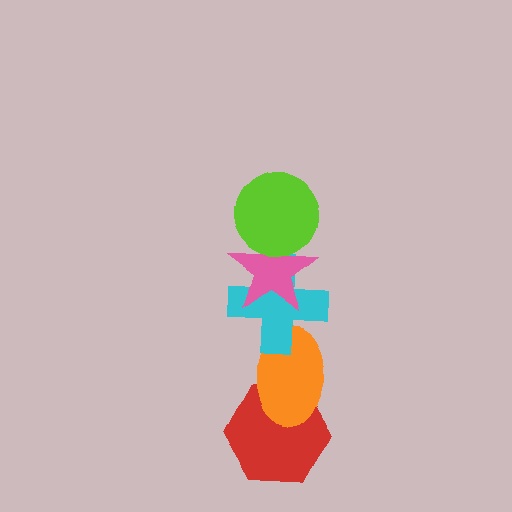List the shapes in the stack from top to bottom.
From top to bottom: the lime circle, the pink star, the cyan cross, the orange ellipse, the red hexagon.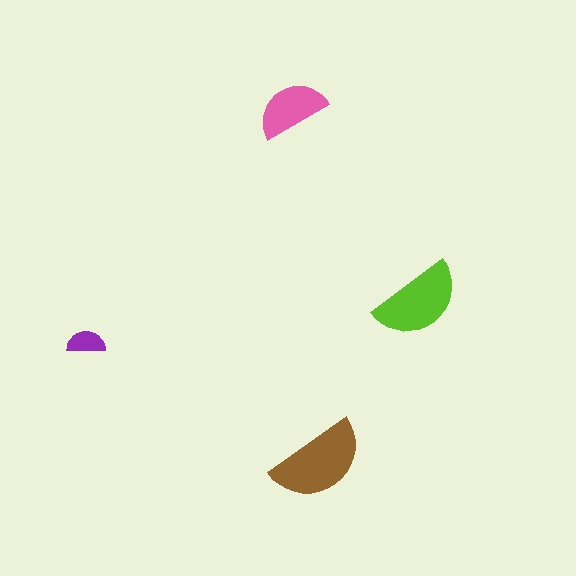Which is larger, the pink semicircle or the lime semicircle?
The lime one.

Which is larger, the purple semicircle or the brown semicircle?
The brown one.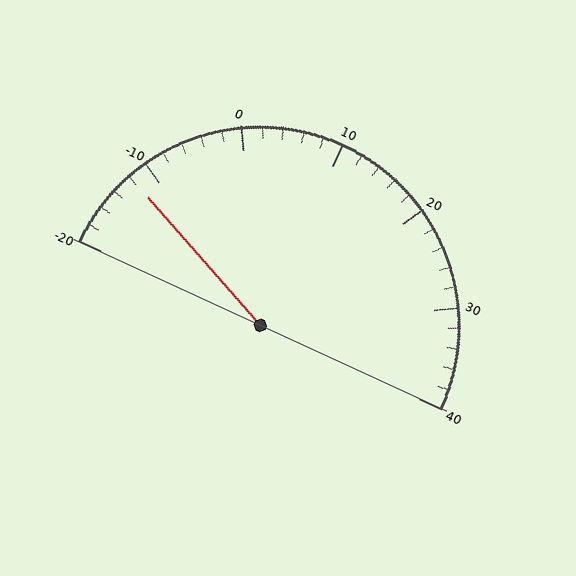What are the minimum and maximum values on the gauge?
The gauge ranges from -20 to 40.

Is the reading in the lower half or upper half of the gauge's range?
The reading is in the lower half of the range (-20 to 40).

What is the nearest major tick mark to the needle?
The nearest major tick mark is -10.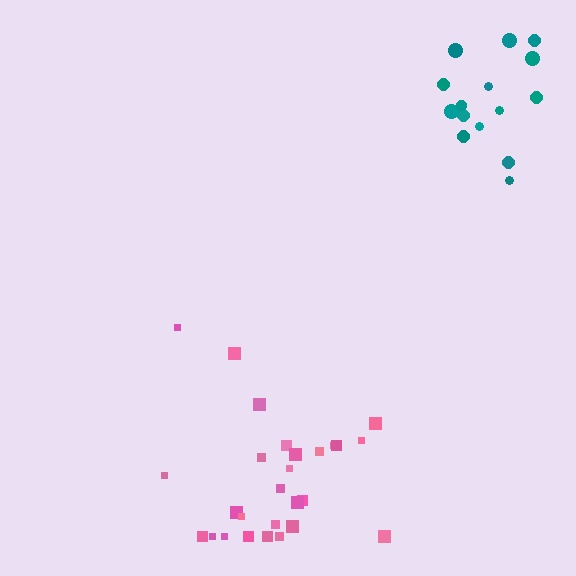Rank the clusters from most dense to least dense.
teal, pink.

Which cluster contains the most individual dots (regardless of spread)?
Pink (29).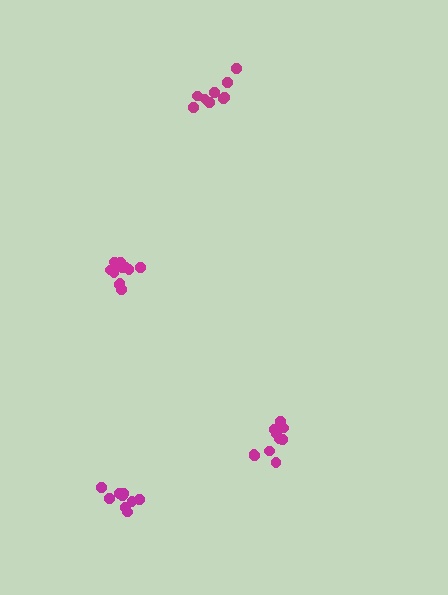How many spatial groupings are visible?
There are 4 spatial groupings.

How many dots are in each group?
Group 1: 10 dots, Group 2: 12 dots, Group 3: 12 dots, Group 4: 9 dots (43 total).